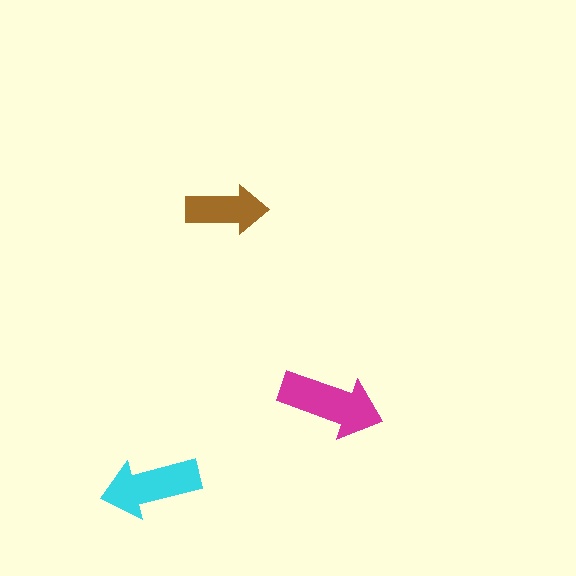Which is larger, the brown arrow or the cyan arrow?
The cyan one.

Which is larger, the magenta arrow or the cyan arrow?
The magenta one.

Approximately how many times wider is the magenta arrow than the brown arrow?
About 1.5 times wider.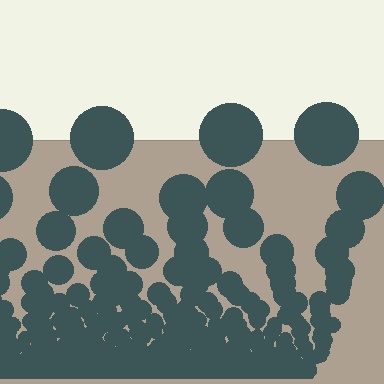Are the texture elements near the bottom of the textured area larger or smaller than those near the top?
Smaller. The gradient is inverted — elements near the bottom are smaller and denser.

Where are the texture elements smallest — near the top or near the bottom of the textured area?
Near the bottom.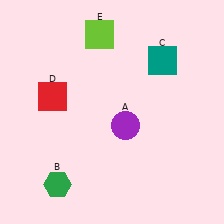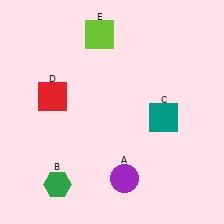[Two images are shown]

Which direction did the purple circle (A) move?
The purple circle (A) moved down.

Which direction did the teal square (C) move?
The teal square (C) moved down.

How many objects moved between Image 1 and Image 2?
2 objects moved between the two images.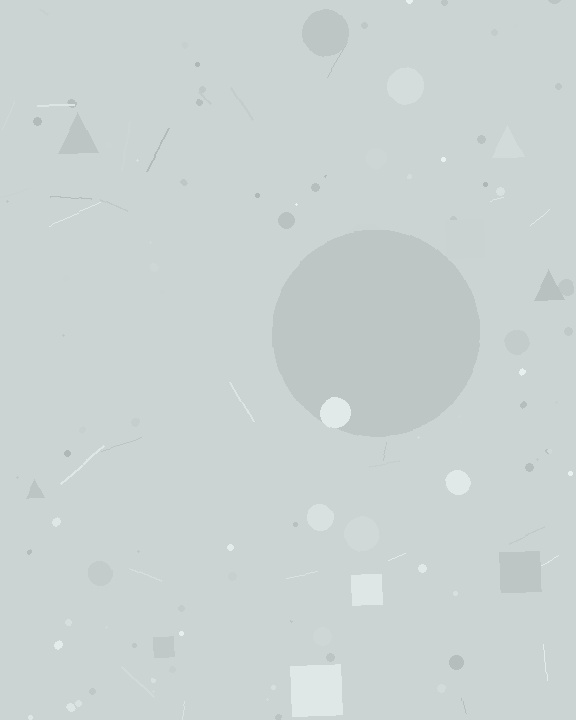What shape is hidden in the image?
A circle is hidden in the image.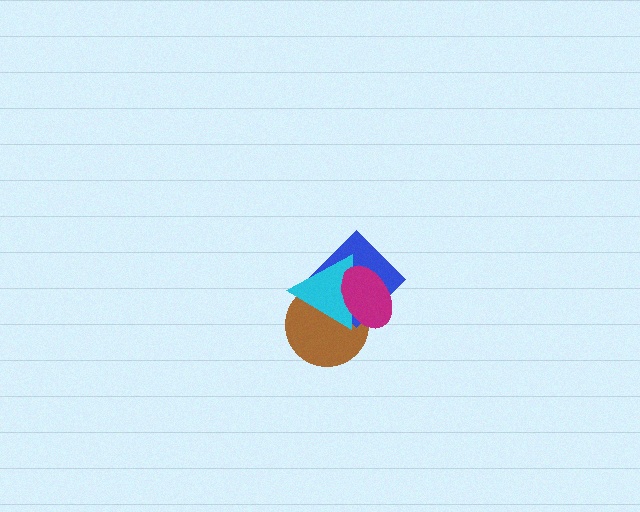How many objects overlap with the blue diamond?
3 objects overlap with the blue diamond.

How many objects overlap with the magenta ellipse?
3 objects overlap with the magenta ellipse.